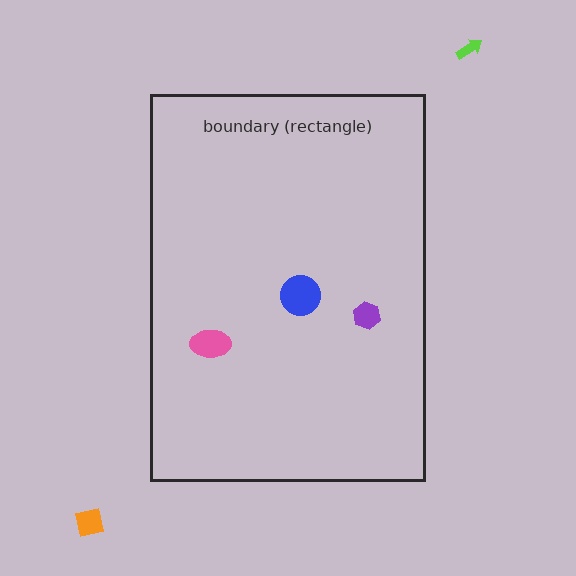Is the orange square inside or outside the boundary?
Outside.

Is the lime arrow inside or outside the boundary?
Outside.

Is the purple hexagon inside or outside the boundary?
Inside.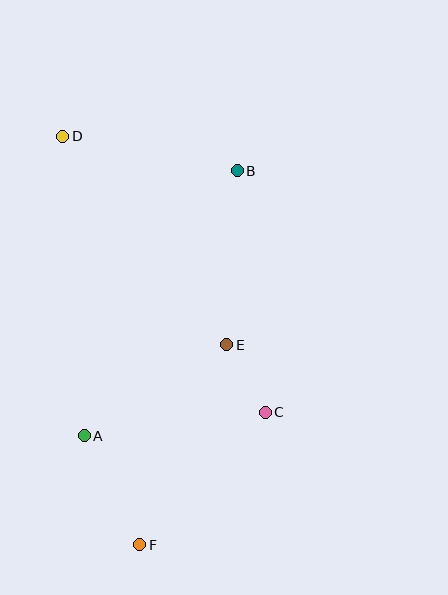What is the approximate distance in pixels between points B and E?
The distance between B and E is approximately 174 pixels.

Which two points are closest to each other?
Points C and E are closest to each other.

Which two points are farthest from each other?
Points D and F are farthest from each other.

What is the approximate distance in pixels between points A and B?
The distance between A and B is approximately 306 pixels.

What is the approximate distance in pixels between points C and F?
The distance between C and F is approximately 183 pixels.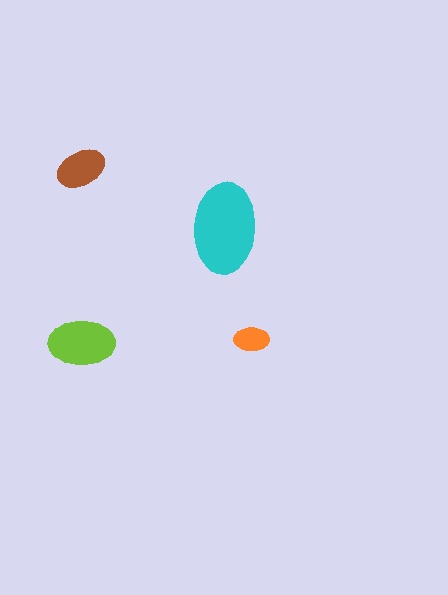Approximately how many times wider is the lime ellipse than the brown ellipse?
About 1.5 times wider.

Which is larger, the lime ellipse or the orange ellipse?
The lime one.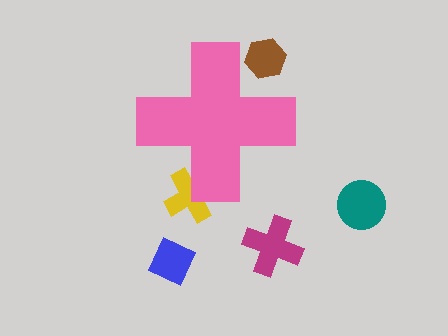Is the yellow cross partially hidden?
Yes, the yellow cross is partially hidden behind the pink cross.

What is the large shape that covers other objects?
A pink cross.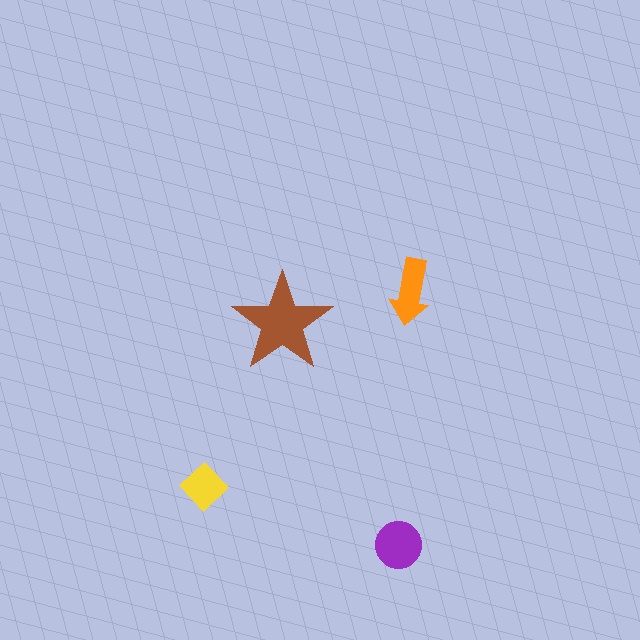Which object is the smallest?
The yellow diamond.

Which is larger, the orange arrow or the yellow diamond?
The orange arrow.